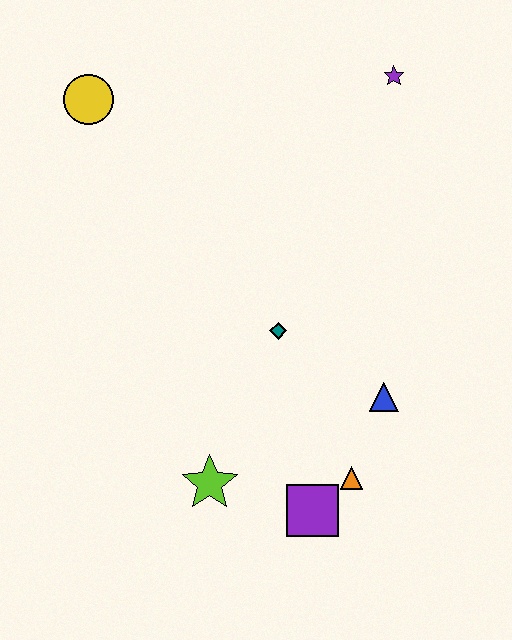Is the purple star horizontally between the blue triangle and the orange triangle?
No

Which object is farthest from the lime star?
The purple star is farthest from the lime star.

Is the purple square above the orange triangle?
No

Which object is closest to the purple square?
The orange triangle is closest to the purple square.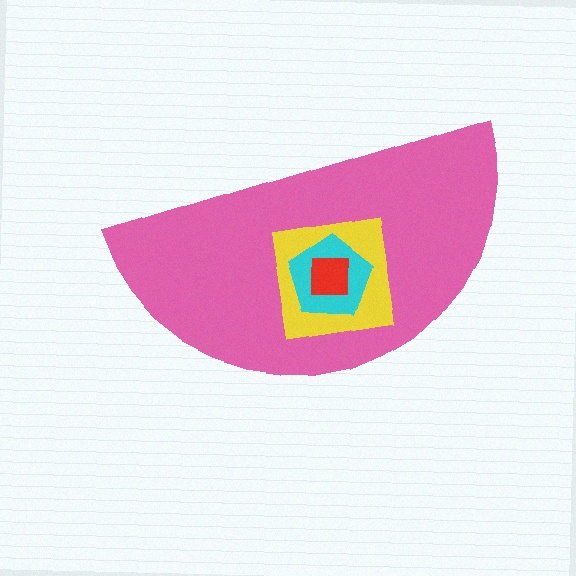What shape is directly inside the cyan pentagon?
The red square.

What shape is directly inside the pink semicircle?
The yellow square.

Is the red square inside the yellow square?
Yes.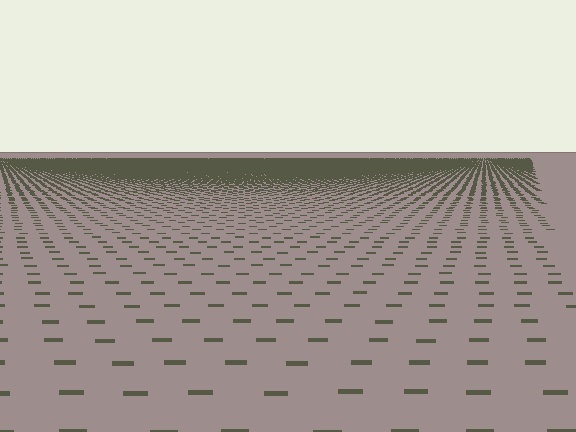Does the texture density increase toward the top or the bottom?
Density increases toward the top.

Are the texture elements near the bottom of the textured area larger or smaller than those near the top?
Larger. Near the bottom, elements are closer to the viewer and appear at a bigger on-screen size.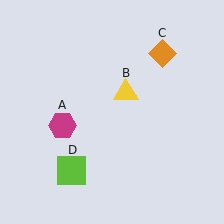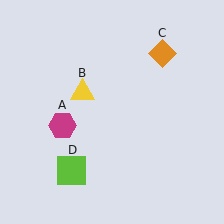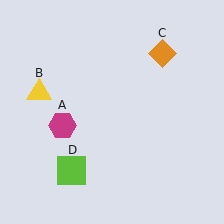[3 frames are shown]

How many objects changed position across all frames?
1 object changed position: yellow triangle (object B).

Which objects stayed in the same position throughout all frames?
Magenta hexagon (object A) and orange diamond (object C) and lime square (object D) remained stationary.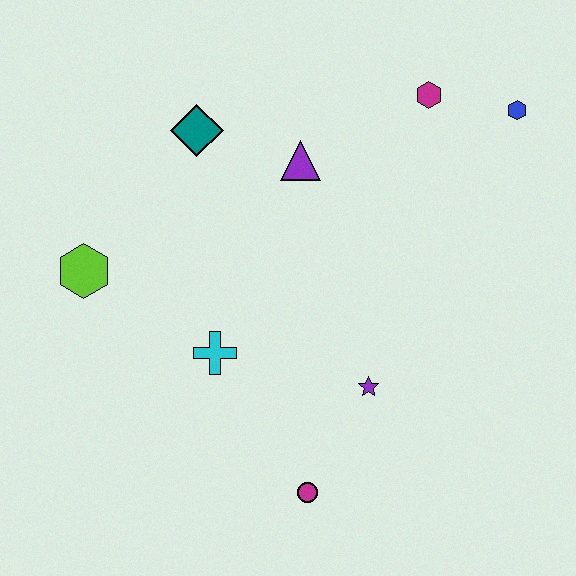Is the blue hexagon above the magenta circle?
Yes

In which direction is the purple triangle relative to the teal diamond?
The purple triangle is to the right of the teal diamond.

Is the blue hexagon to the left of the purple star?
No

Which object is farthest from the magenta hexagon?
The magenta circle is farthest from the magenta hexagon.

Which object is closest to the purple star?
The magenta circle is closest to the purple star.